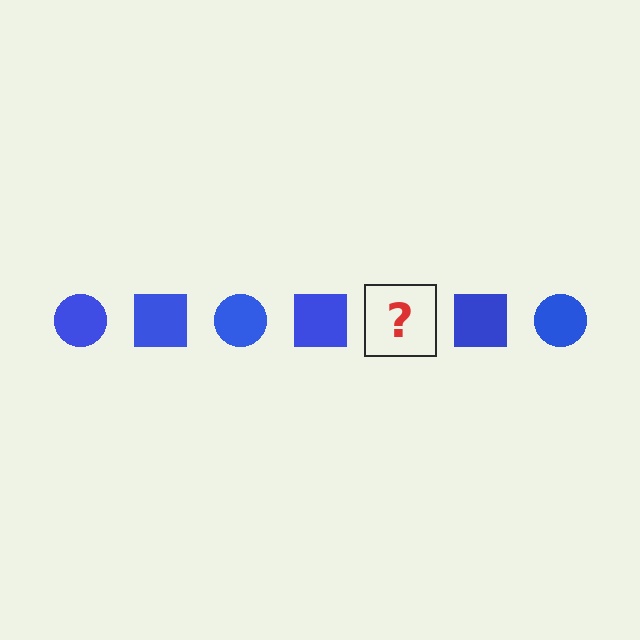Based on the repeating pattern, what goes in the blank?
The blank should be a blue circle.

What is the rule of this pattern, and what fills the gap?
The rule is that the pattern cycles through circle, square shapes in blue. The gap should be filled with a blue circle.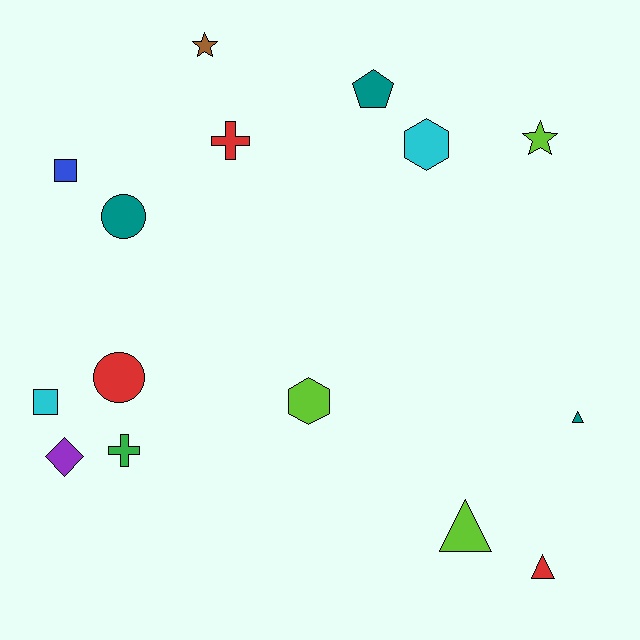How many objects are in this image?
There are 15 objects.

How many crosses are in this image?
There are 2 crosses.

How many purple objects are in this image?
There is 1 purple object.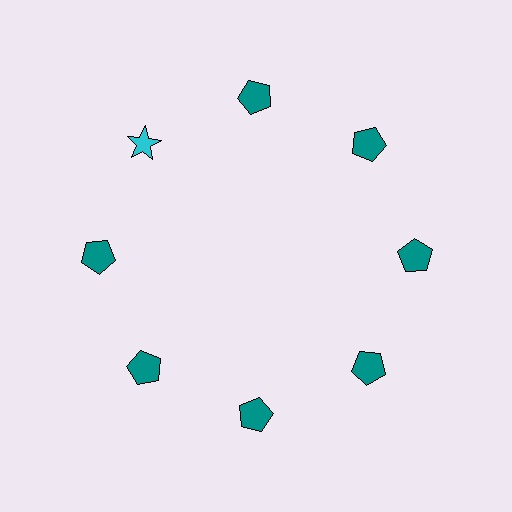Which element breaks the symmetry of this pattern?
The cyan star at roughly the 10 o'clock position breaks the symmetry. All other shapes are teal pentagons.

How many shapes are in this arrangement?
There are 8 shapes arranged in a ring pattern.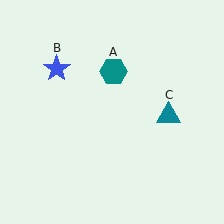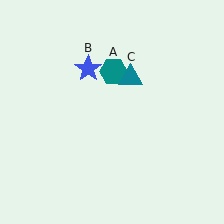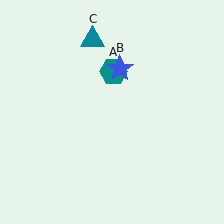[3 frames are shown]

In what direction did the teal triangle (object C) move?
The teal triangle (object C) moved up and to the left.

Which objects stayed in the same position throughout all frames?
Teal hexagon (object A) remained stationary.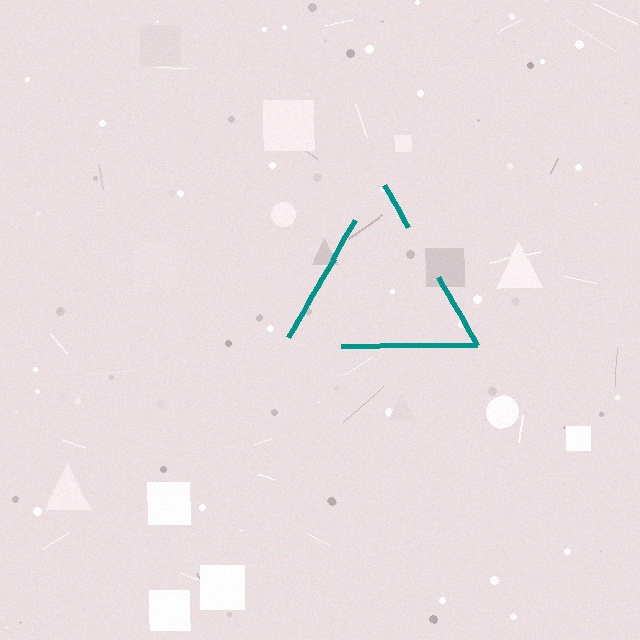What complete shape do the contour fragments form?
The contour fragments form a triangle.